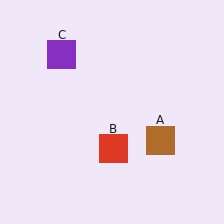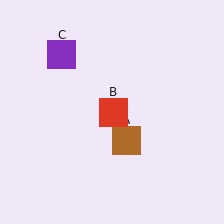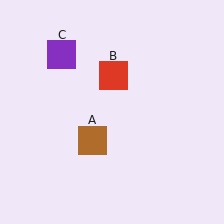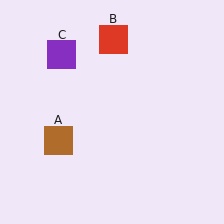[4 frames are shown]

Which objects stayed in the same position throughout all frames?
Purple square (object C) remained stationary.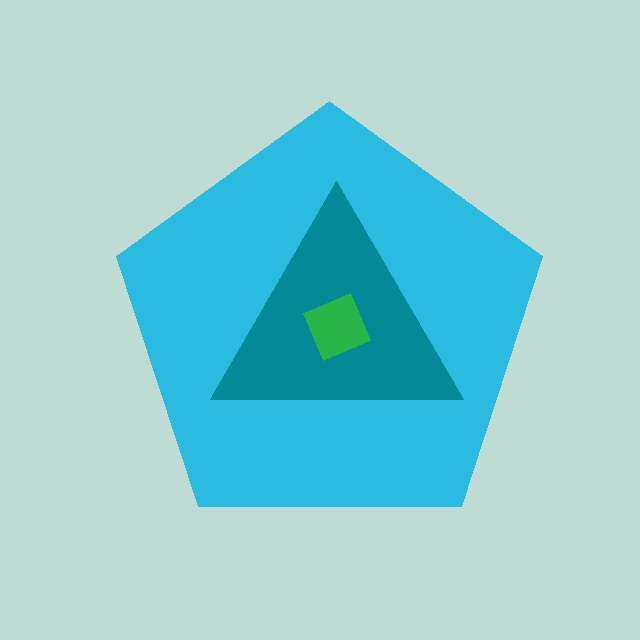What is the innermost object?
The green diamond.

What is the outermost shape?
The cyan pentagon.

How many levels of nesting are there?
3.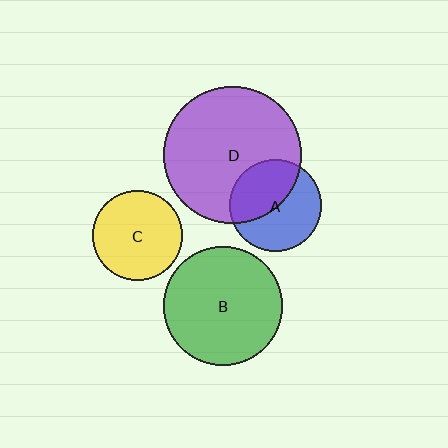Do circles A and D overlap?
Yes.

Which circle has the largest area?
Circle D (purple).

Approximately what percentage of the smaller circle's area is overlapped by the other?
Approximately 45%.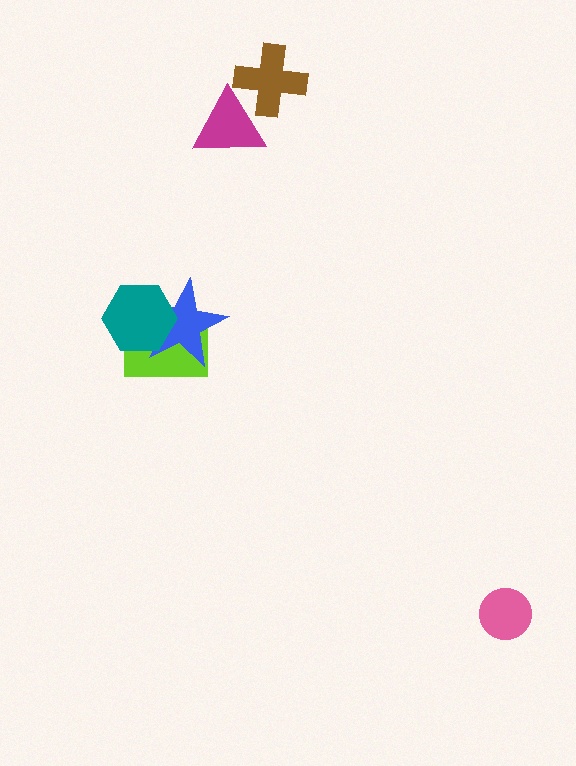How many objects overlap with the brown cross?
1 object overlaps with the brown cross.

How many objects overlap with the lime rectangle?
2 objects overlap with the lime rectangle.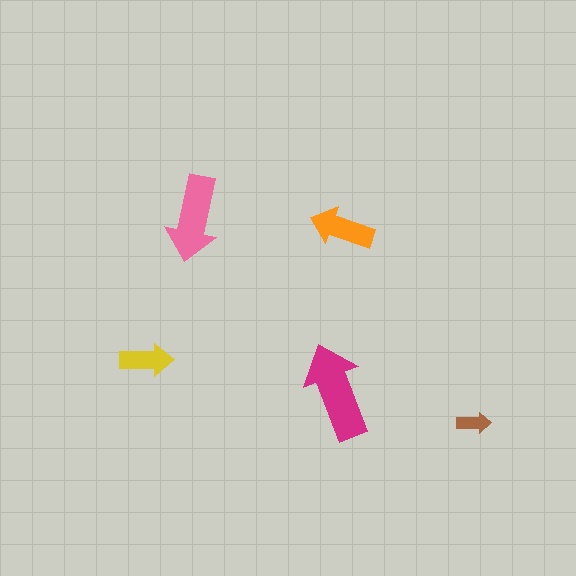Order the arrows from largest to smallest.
the magenta one, the pink one, the orange one, the yellow one, the brown one.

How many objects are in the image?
There are 5 objects in the image.